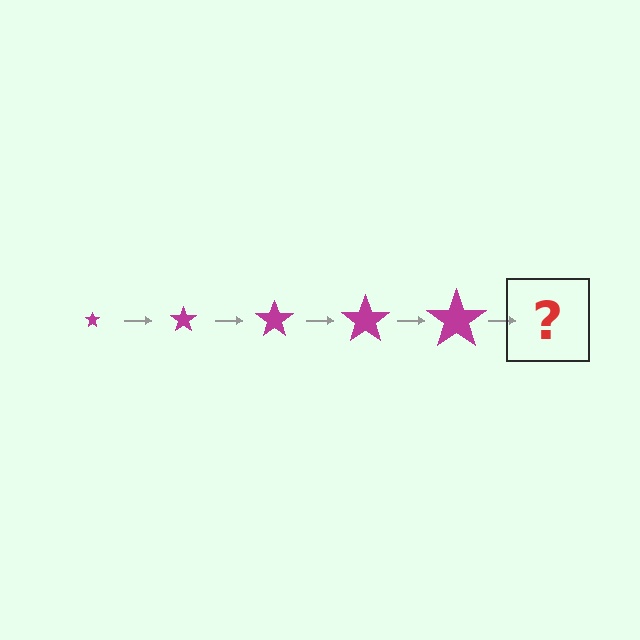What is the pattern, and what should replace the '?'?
The pattern is that the star gets progressively larger each step. The '?' should be a magenta star, larger than the previous one.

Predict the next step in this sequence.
The next step is a magenta star, larger than the previous one.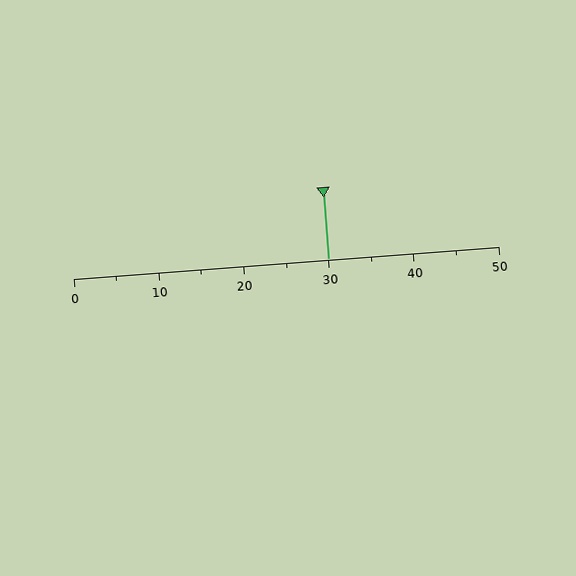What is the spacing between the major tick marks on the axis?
The major ticks are spaced 10 apart.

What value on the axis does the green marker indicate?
The marker indicates approximately 30.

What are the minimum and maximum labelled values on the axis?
The axis runs from 0 to 50.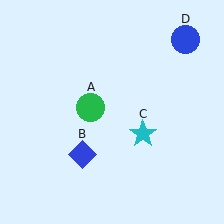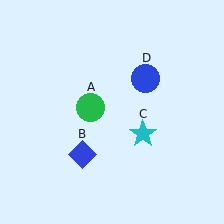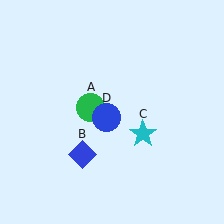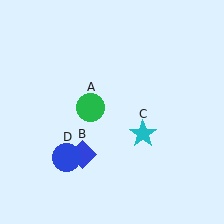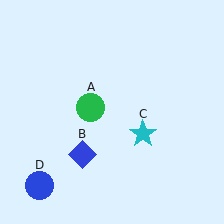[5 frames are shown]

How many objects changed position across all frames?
1 object changed position: blue circle (object D).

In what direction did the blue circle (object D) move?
The blue circle (object D) moved down and to the left.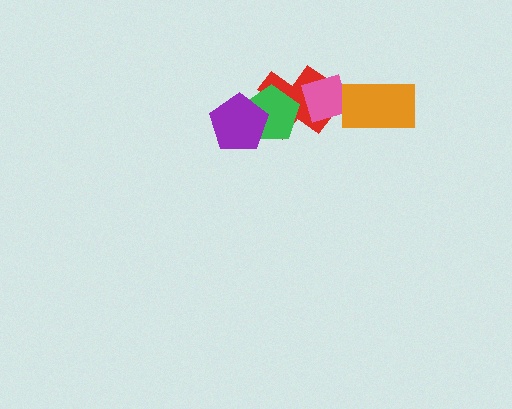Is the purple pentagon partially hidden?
No, no other shape covers it.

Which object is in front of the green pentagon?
The purple pentagon is in front of the green pentagon.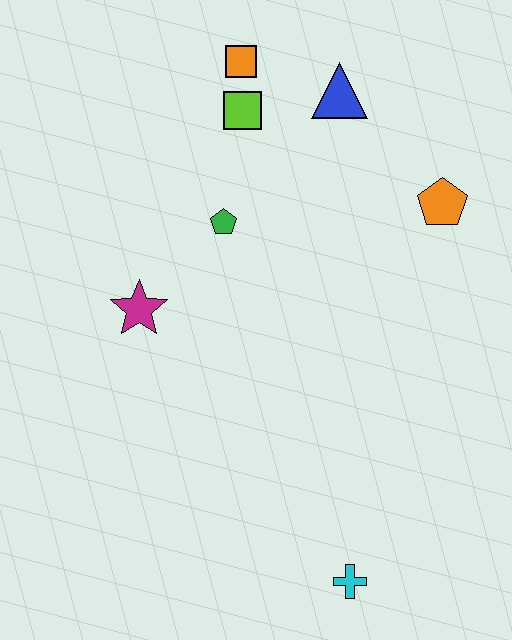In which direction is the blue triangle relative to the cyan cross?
The blue triangle is above the cyan cross.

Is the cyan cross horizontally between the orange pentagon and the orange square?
Yes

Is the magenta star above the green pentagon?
No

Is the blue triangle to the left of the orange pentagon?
Yes